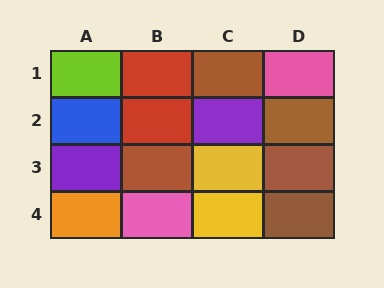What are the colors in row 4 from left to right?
Orange, pink, yellow, brown.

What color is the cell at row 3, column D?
Brown.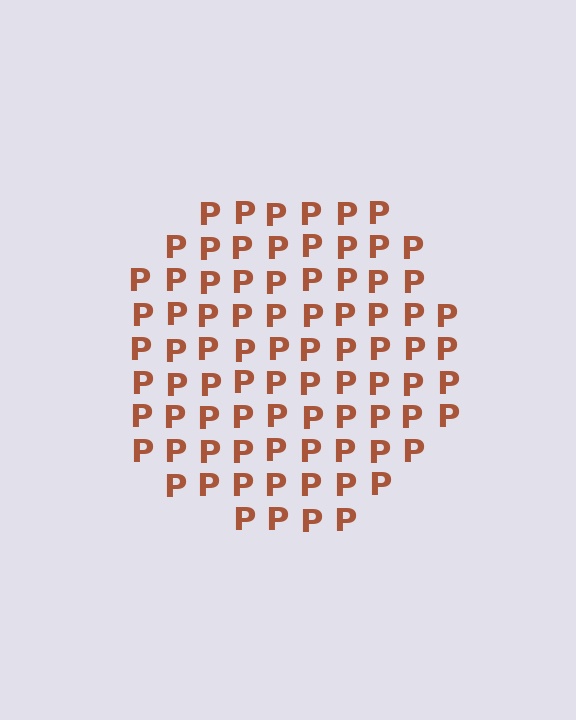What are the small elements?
The small elements are letter P's.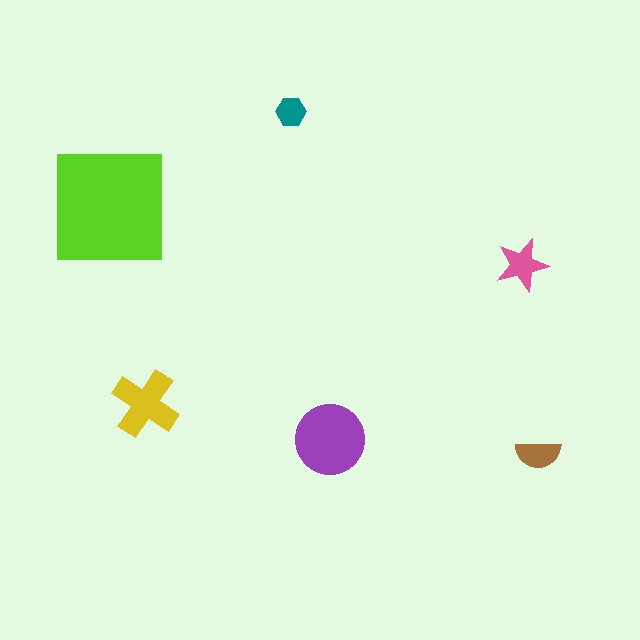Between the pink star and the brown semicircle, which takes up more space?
The pink star.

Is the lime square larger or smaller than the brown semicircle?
Larger.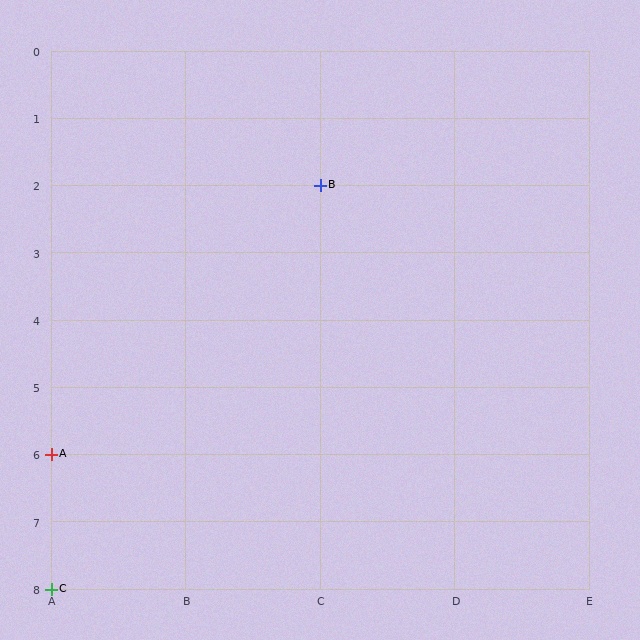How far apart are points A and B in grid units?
Points A and B are 2 columns and 4 rows apart (about 4.5 grid units diagonally).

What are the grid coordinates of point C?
Point C is at grid coordinates (A, 8).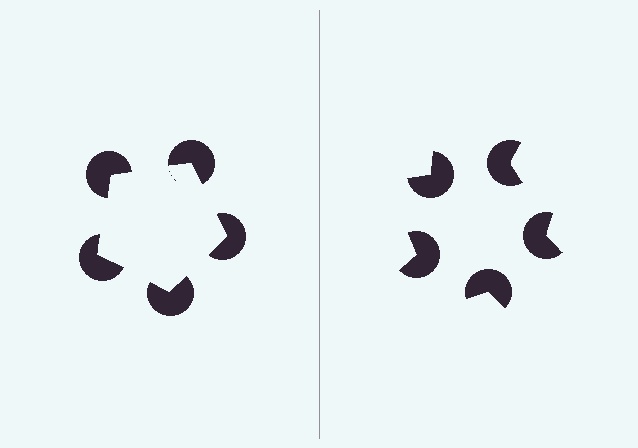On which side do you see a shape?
An illusory pentagon appears on the left side. On the right side the wedge cuts are rotated, so no coherent shape forms.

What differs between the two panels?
The pac-man discs are positioned identically on both sides; only the wedge orientations differ. On the left they align to a pentagon; on the right they are misaligned.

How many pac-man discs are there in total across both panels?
10 — 5 on each side.